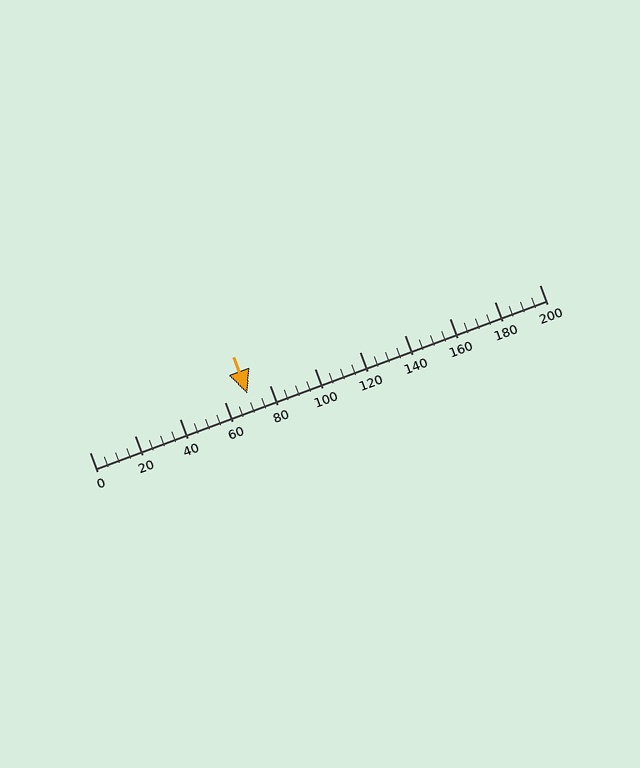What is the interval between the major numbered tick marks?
The major tick marks are spaced 20 units apart.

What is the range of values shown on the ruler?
The ruler shows values from 0 to 200.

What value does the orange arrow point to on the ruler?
The orange arrow points to approximately 70.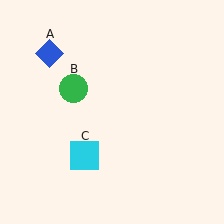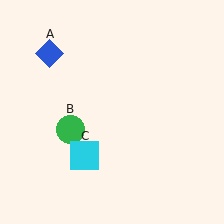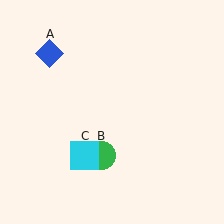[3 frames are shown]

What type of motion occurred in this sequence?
The green circle (object B) rotated counterclockwise around the center of the scene.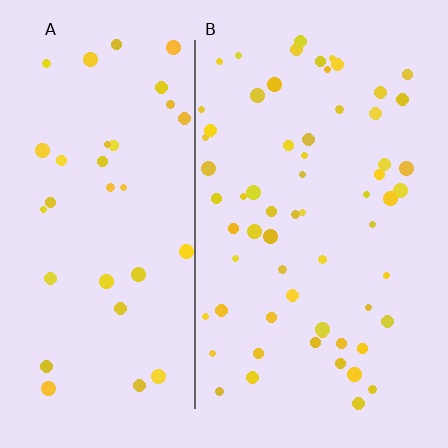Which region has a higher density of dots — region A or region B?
B (the right).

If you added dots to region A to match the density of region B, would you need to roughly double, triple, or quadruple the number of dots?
Approximately double.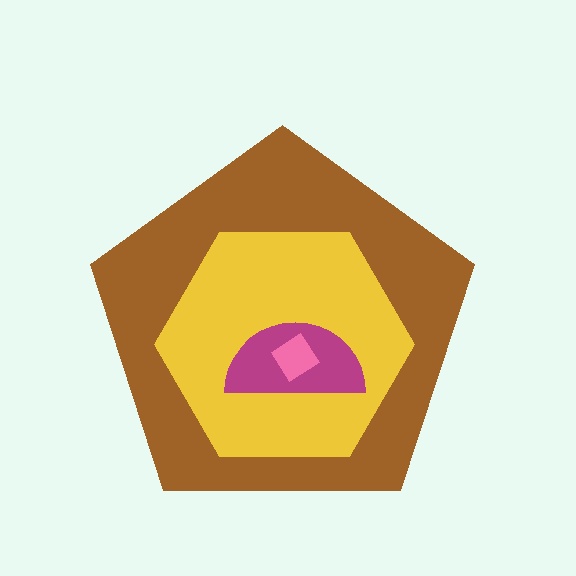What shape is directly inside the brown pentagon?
The yellow hexagon.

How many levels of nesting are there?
4.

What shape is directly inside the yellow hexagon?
The magenta semicircle.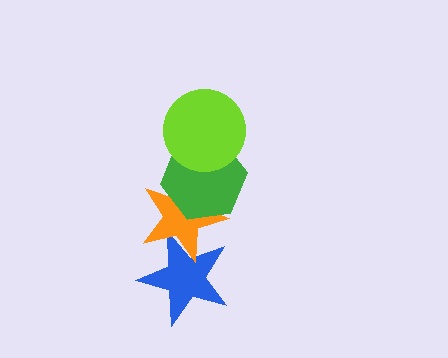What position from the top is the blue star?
The blue star is 4th from the top.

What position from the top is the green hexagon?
The green hexagon is 2nd from the top.